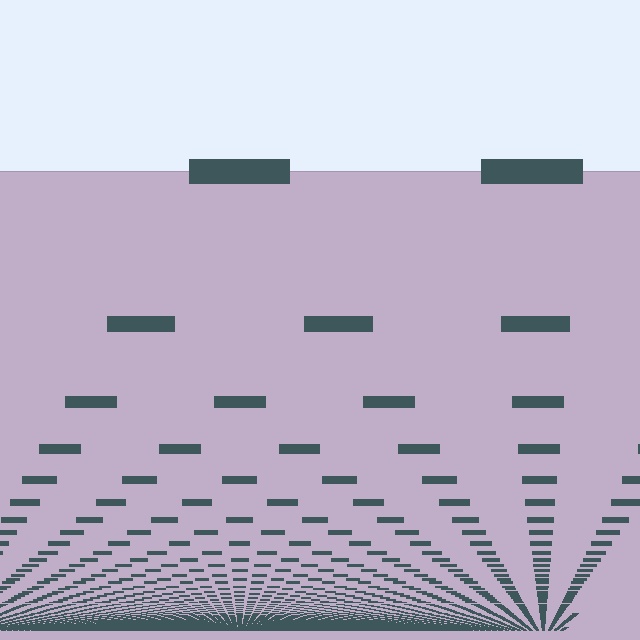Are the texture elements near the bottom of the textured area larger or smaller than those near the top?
Smaller. The gradient is inverted — elements near the bottom are smaller and denser.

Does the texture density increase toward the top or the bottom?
Density increases toward the bottom.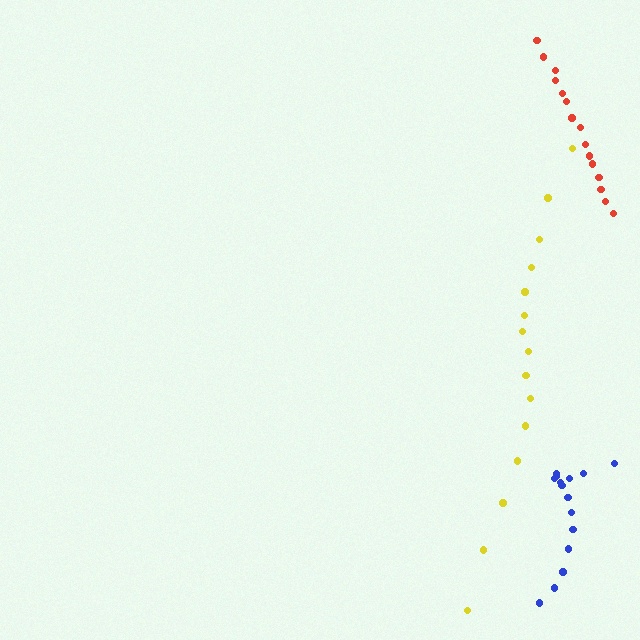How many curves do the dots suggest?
There are 3 distinct paths.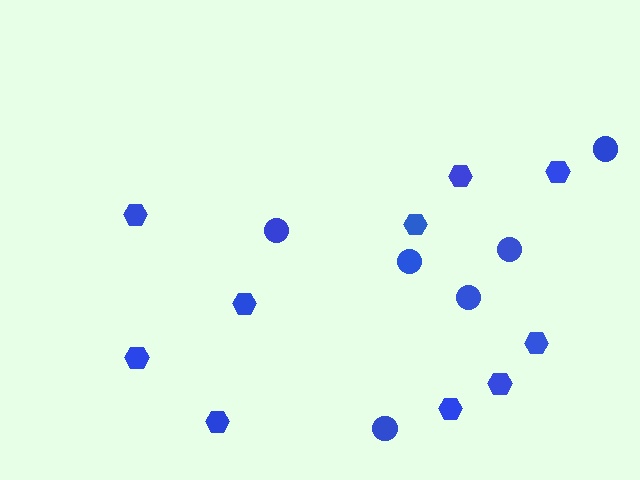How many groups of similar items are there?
There are 2 groups: one group of circles (6) and one group of hexagons (10).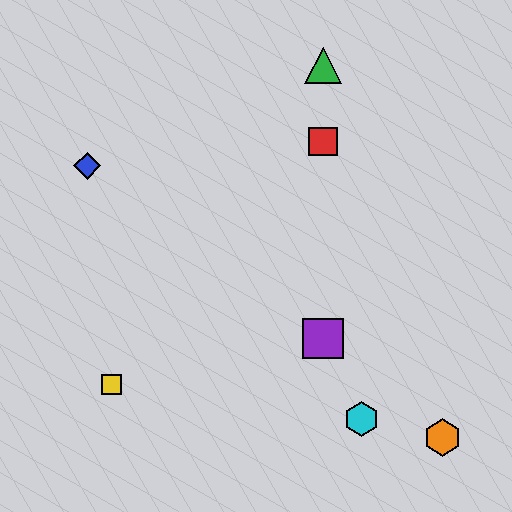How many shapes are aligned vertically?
3 shapes (the red square, the green triangle, the purple square) are aligned vertically.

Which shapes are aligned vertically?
The red square, the green triangle, the purple square are aligned vertically.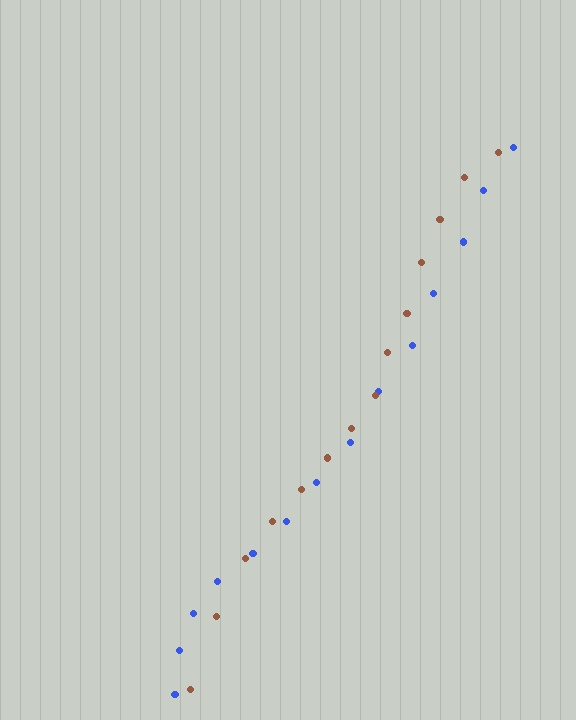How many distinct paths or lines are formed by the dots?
There are 2 distinct paths.